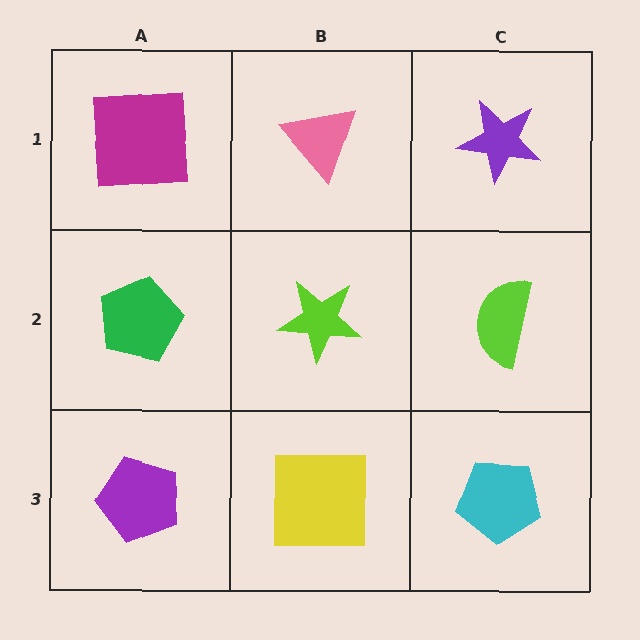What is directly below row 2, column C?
A cyan pentagon.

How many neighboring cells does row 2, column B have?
4.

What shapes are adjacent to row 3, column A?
A green pentagon (row 2, column A), a yellow square (row 3, column B).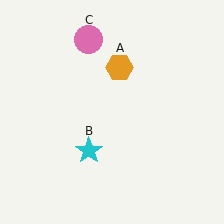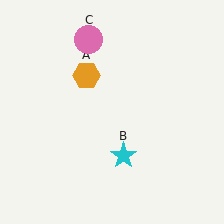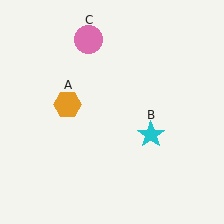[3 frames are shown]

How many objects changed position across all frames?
2 objects changed position: orange hexagon (object A), cyan star (object B).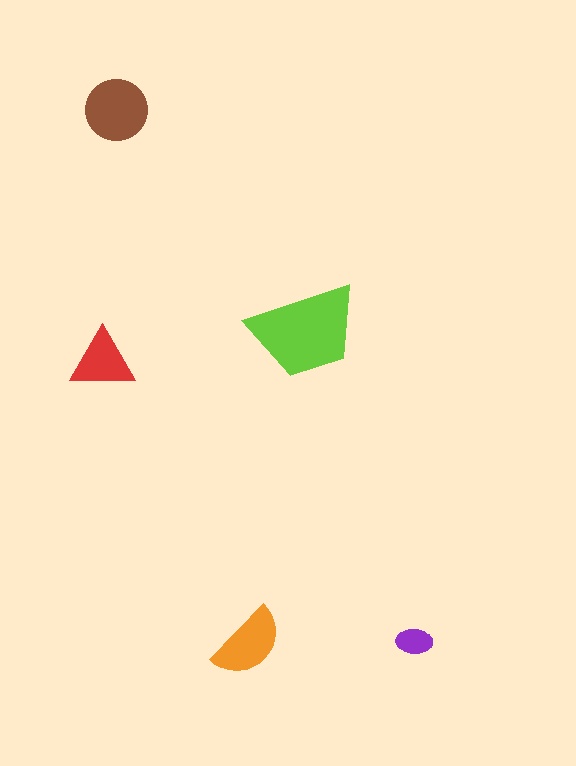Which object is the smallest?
The purple ellipse.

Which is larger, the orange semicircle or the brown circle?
The brown circle.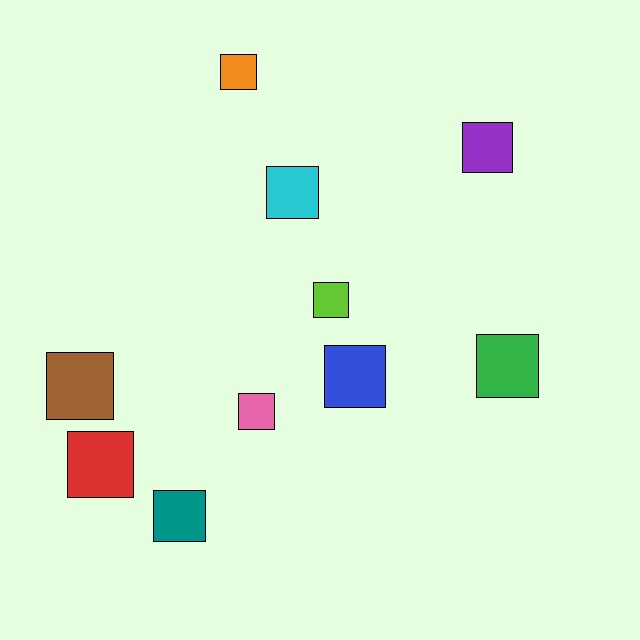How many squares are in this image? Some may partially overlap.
There are 10 squares.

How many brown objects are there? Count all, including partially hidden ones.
There is 1 brown object.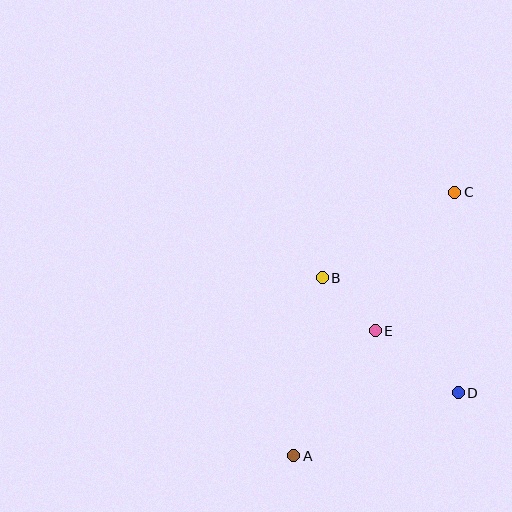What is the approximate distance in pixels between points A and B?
The distance between A and B is approximately 180 pixels.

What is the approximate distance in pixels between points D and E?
The distance between D and E is approximately 104 pixels.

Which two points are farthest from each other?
Points A and C are farthest from each other.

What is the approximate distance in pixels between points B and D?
The distance between B and D is approximately 178 pixels.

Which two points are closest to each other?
Points B and E are closest to each other.